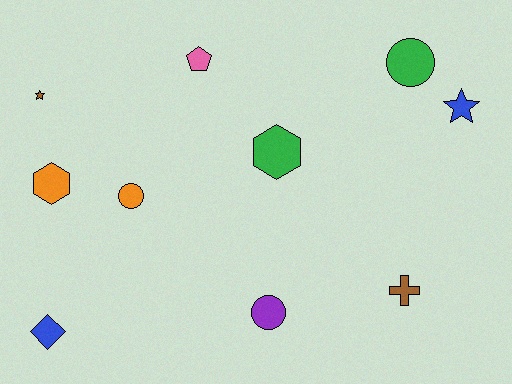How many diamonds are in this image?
There is 1 diamond.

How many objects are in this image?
There are 10 objects.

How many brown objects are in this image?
There are 2 brown objects.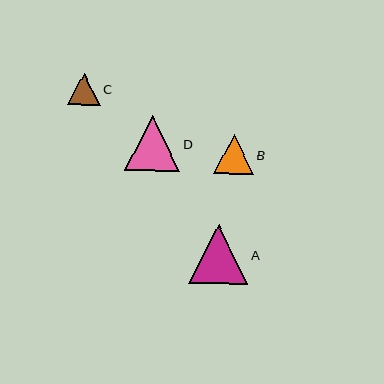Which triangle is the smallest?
Triangle C is the smallest with a size of approximately 32 pixels.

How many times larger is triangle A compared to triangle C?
Triangle A is approximately 1.8 times the size of triangle C.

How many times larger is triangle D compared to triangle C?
Triangle D is approximately 1.7 times the size of triangle C.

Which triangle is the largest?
Triangle A is the largest with a size of approximately 59 pixels.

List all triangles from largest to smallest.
From largest to smallest: A, D, B, C.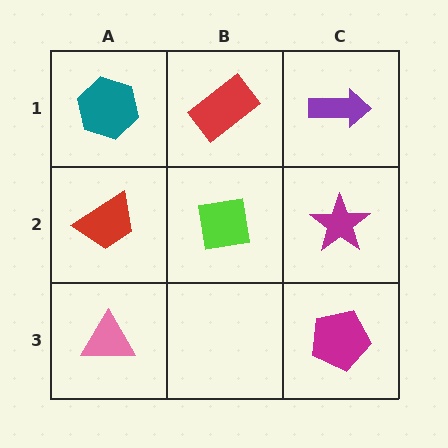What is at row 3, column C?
A magenta pentagon.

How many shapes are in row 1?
3 shapes.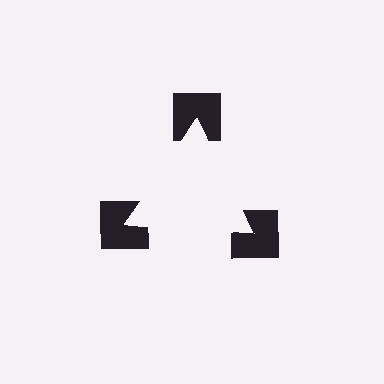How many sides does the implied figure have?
3 sides.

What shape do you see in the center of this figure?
An illusory triangle — its edges are inferred from the aligned wedge cuts in the notched squares, not physically drawn.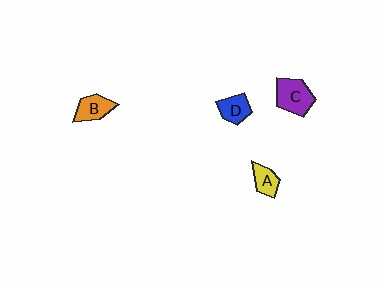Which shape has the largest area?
Shape C (purple).